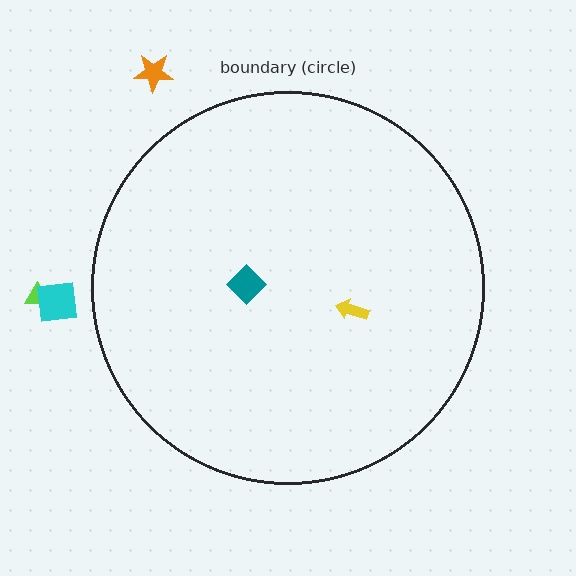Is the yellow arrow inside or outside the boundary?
Inside.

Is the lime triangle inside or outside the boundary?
Outside.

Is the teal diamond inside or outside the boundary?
Inside.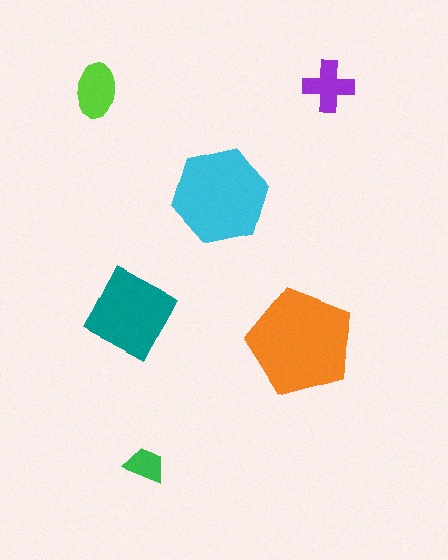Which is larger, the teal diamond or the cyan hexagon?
The cyan hexagon.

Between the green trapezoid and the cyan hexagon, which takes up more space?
The cyan hexagon.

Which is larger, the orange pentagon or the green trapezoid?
The orange pentagon.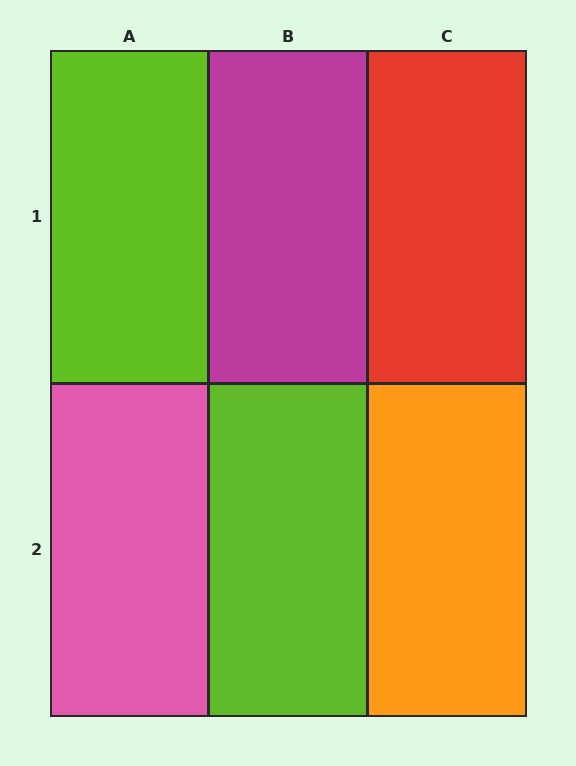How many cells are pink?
1 cell is pink.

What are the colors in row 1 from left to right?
Lime, magenta, red.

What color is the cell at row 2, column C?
Orange.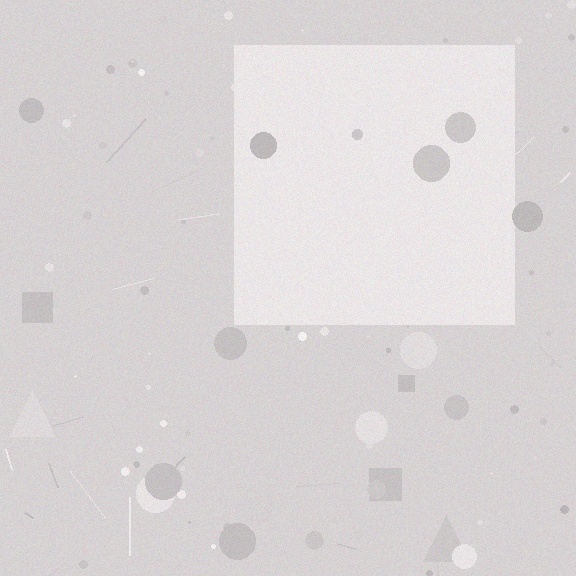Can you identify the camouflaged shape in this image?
The camouflaged shape is a square.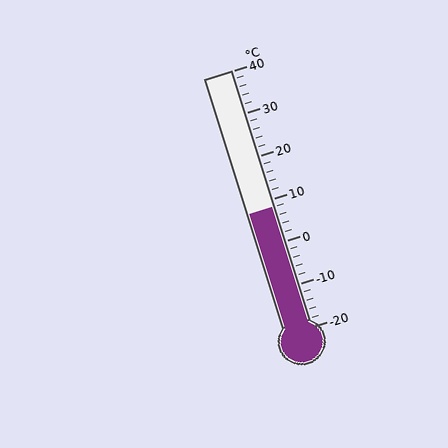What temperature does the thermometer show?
The thermometer shows approximately 8°C.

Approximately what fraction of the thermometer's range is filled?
The thermometer is filled to approximately 45% of its range.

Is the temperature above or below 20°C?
The temperature is below 20°C.